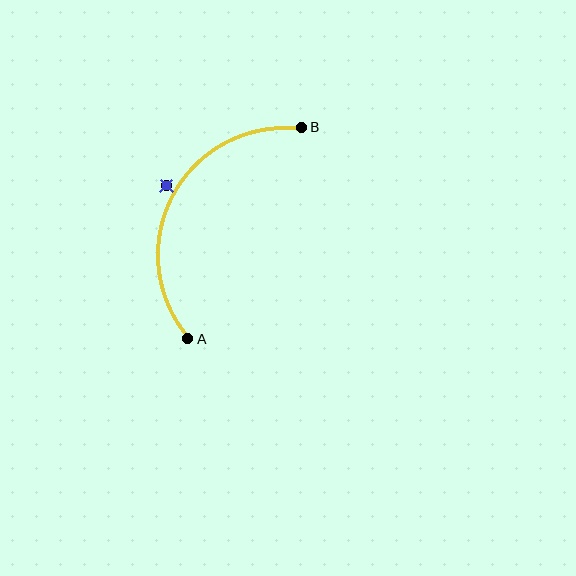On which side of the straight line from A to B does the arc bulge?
The arc bulges to the left of the straight line connecting A and B.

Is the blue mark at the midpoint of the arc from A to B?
No — the blue mark does not lie on the arc at all. It sits slightly outside the curve.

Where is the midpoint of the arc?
The arc midpoint is the point on the curve farthest from the straight line joining A and B. It sits to the left of that line.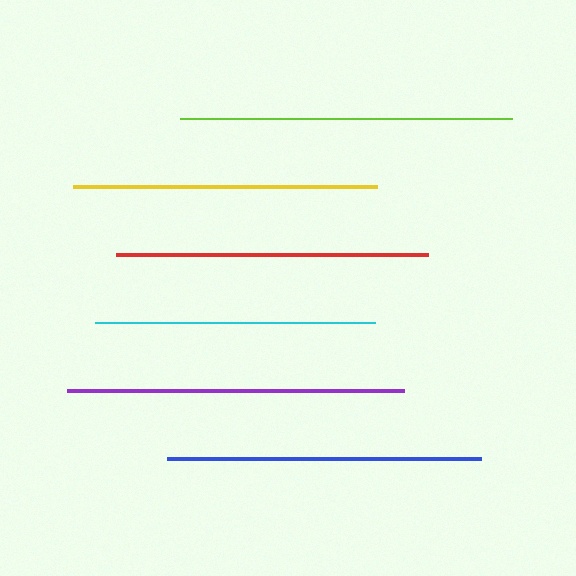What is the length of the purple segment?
The purple segment is approximately 337 pixels long.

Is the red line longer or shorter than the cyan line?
The red line is longer than the cyan line.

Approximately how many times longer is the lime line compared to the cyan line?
The lime line is approximately 1.2 times the length of the cyan line.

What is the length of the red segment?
The red segment is approximately 312 pixels long.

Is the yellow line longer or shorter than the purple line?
The purple line is longer than the yellow line.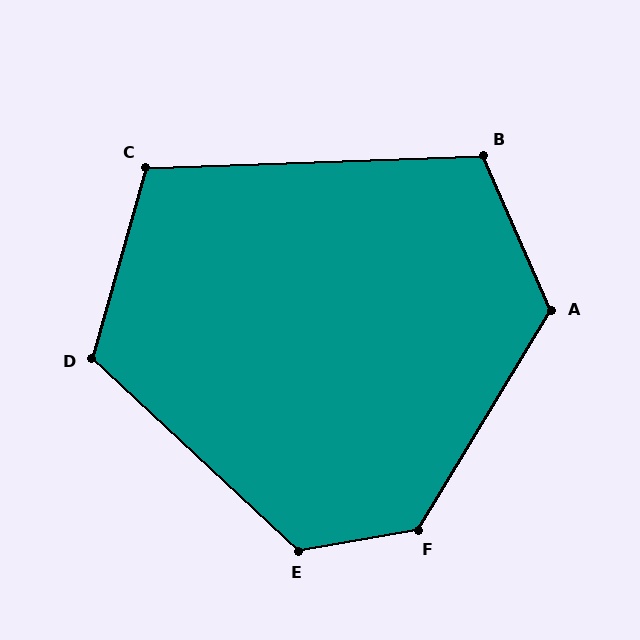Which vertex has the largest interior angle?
F, at approximately 131 degrees.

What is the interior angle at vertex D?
Approximately 117 degrees (obtuse).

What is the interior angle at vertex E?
Approximately 127 degrees (obtuse).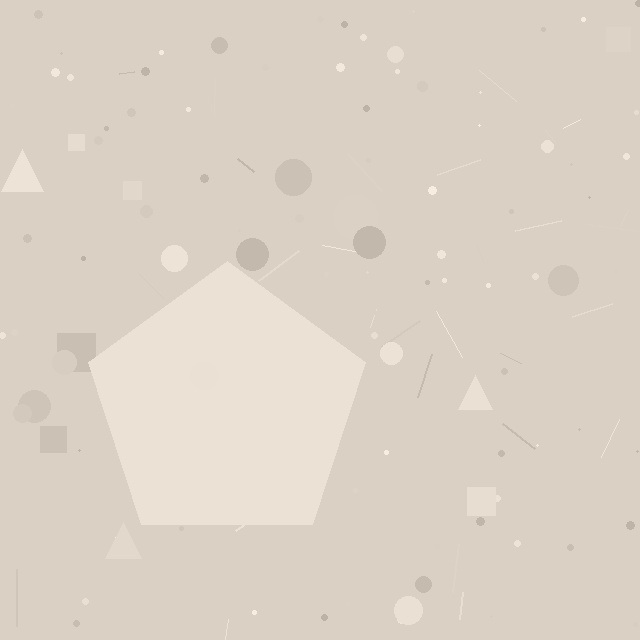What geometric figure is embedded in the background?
A pentagon is embedded in the background.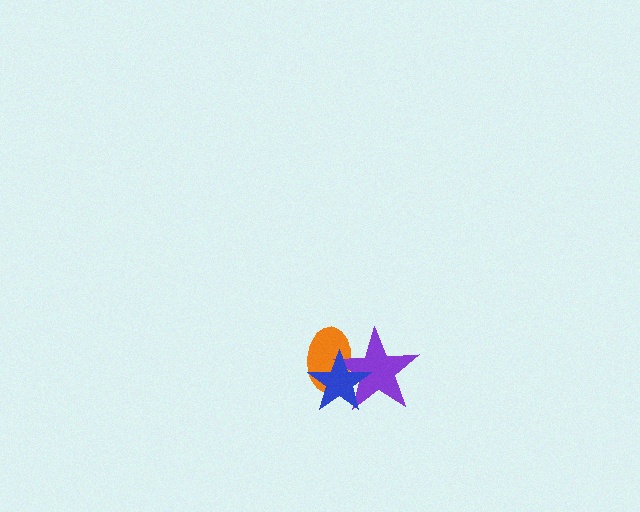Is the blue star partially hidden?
No, no other shape covers it.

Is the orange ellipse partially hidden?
Yes, it is partially covered by another shape.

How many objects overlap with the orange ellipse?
2 objects overlap with the orange ellipse.